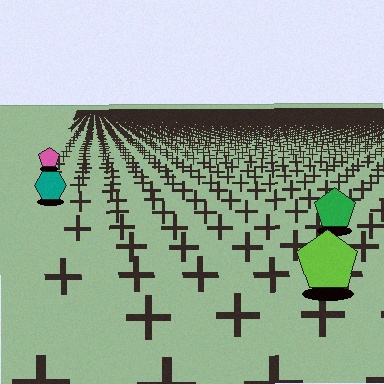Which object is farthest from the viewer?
The pink pentagon is farthest from the viewer. It appears smaller and the ground texture around it is denser.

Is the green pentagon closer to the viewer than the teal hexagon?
Yes. The green pentagon is closer — you can tell from the texture gradient: the ground texture is coarser near it.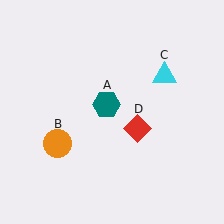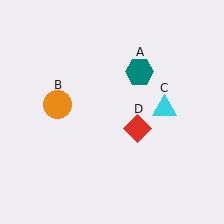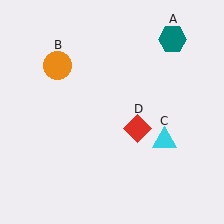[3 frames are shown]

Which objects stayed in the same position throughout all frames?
Red diamond (object D) remained stationary.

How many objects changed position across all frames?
3 objects changed position: teal hexagon (object A), orange circle (object B), cyan triangle (object C).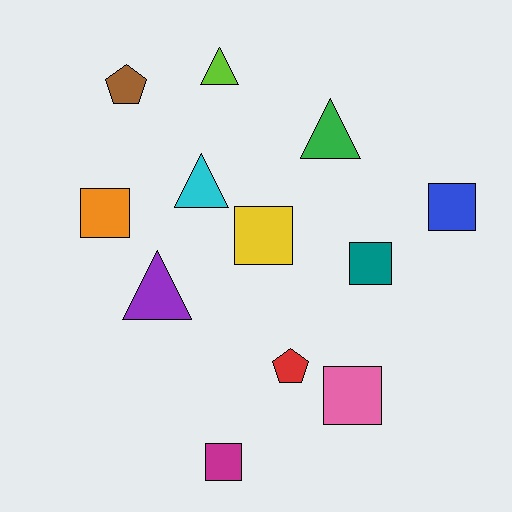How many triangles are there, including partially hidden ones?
There are 4 triangles.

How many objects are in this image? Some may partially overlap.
There are 12 objects.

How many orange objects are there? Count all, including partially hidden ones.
There is 1 orange object.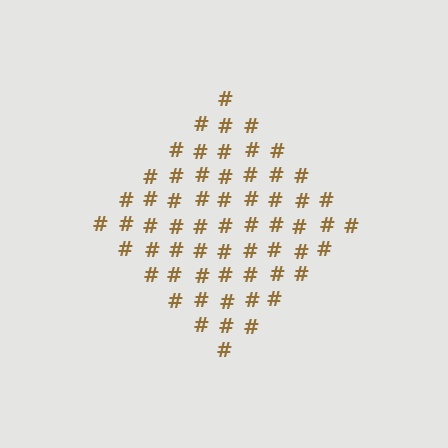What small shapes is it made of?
It is made of small hash symbols.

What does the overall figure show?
The overall figure shows a diamond.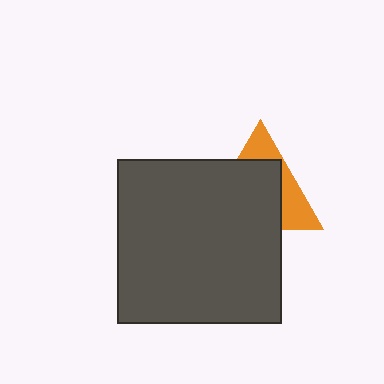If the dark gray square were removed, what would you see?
You would see the complete orange triangle.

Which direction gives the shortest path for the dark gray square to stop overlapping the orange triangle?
Moving toward the lower-left gives the shortest separation.